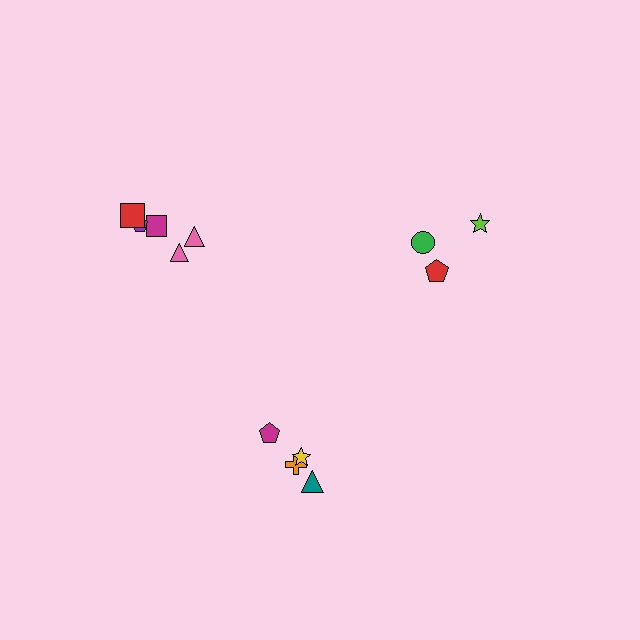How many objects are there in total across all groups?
There are 13 objects.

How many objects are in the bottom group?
There are 4 objects.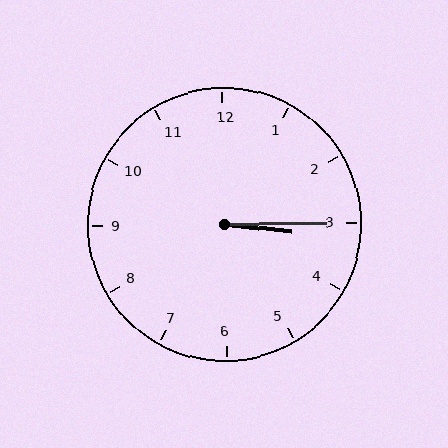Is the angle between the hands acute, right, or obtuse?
It is acute.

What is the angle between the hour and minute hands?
Approximately 8 degrees.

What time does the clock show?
3:15.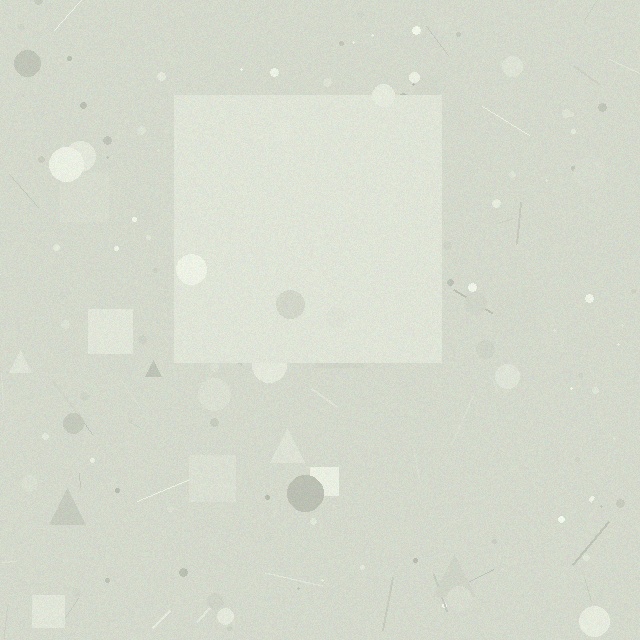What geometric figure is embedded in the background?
A square is embedded in the background.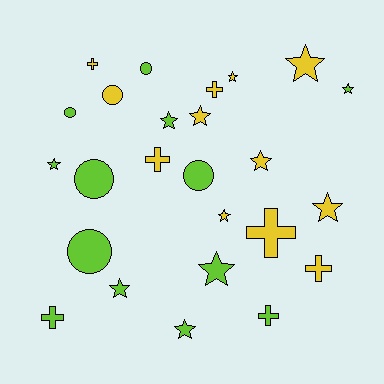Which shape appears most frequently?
Star, with 12 objects.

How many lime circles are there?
There are 5 lime circles.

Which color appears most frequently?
Lime, with 13 objects.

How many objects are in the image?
There are 25 objects.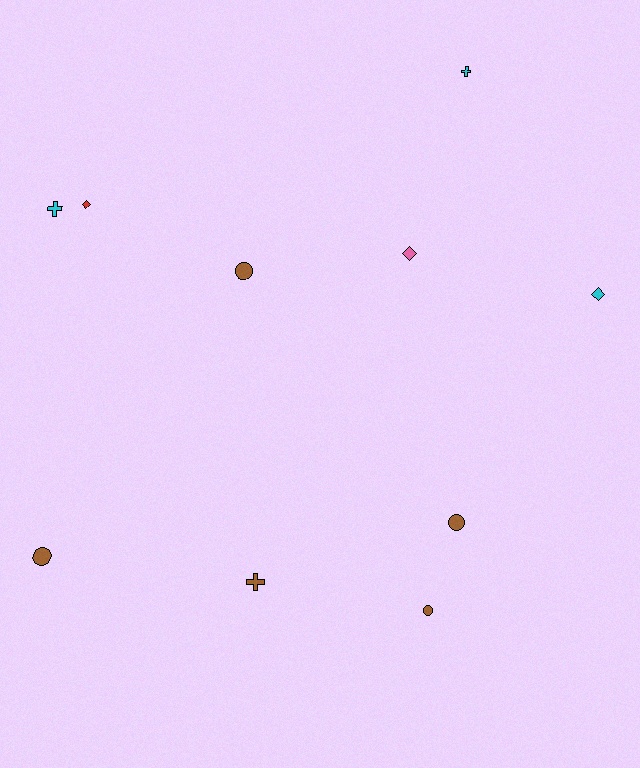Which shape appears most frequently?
Circle, with 4 objects.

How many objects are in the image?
There are 10 objects.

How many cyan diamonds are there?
There is 1 cyan diamond.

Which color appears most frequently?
Brown, with 5 objects.